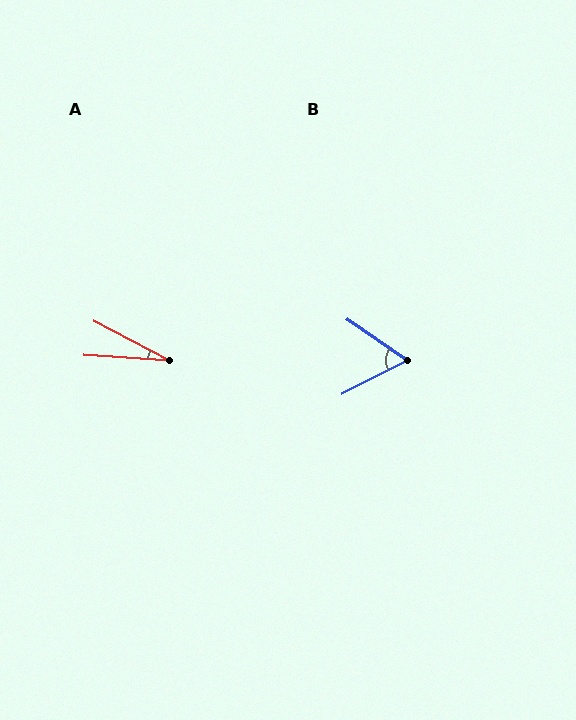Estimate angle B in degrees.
Approximately 61 degrees.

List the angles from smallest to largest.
A (24°), B (61°).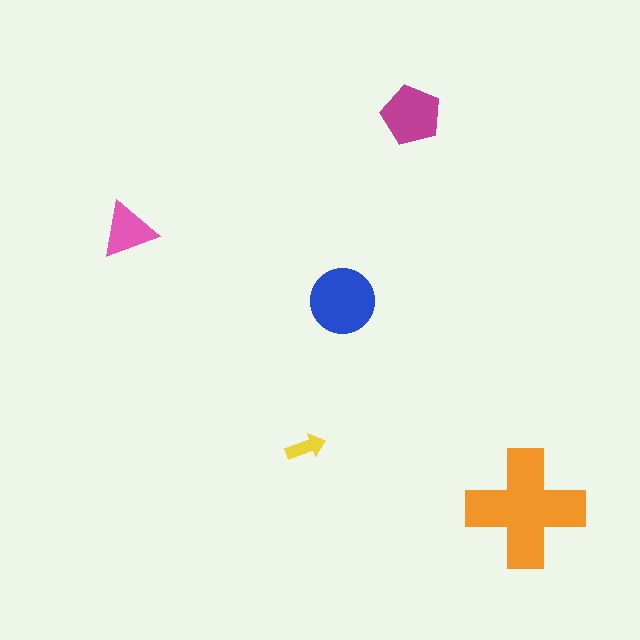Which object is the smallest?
The yellow arrow.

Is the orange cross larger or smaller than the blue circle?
Larger.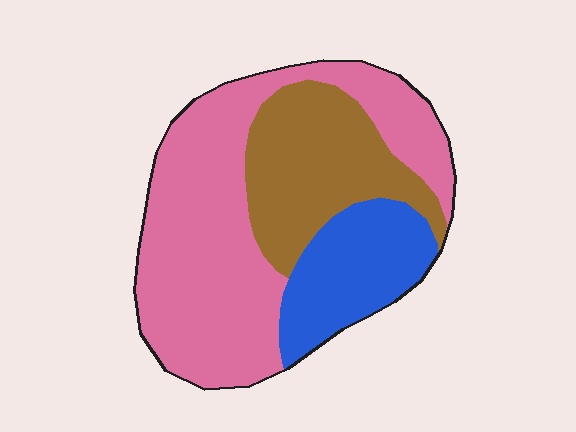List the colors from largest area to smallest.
From largest to smallest: pink, brown, blue.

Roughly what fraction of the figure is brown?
Brown takes up about one quarter (1/4) of the figure.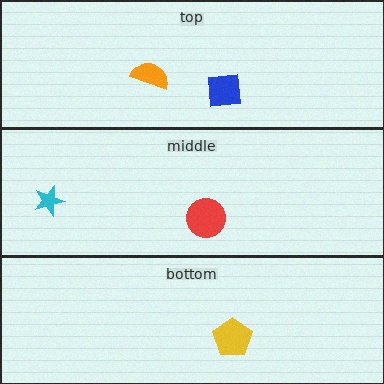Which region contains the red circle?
The middle region.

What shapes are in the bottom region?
The yellow pentagon.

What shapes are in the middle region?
The red circle, the cyan star.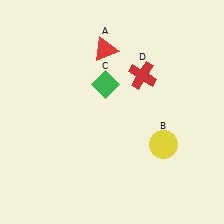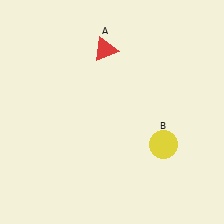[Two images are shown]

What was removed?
The green diamond (C), the red cross (D) were removed in Image 2.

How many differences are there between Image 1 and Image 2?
There are 2 differences between the two images.